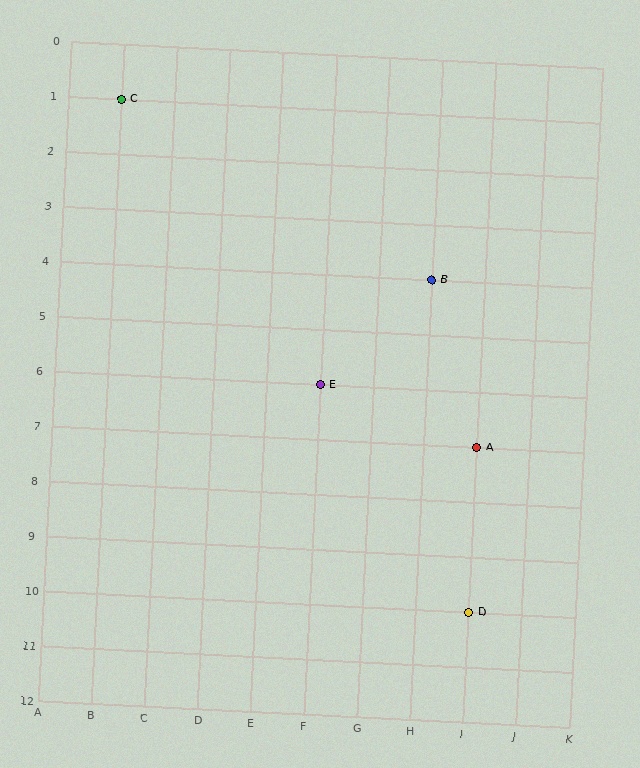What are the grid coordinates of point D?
Point D is at grid coordinates (I, 10).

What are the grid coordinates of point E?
Point E is at grid coordinates (F, 6).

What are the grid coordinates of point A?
Point A is at grid coordinates (I, 7).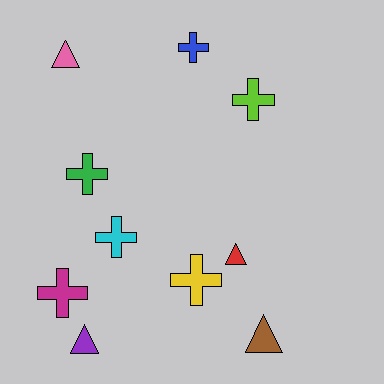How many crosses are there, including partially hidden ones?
There are 6 crosses.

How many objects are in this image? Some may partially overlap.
There are 10 objects.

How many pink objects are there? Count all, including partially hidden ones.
There is 1 pink object.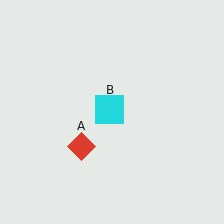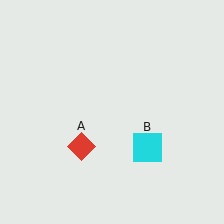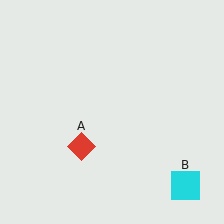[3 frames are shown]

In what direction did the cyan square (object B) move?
The cyan square (object B) moved down and to the right.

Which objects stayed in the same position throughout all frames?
Red diamond (object A) remained stationary.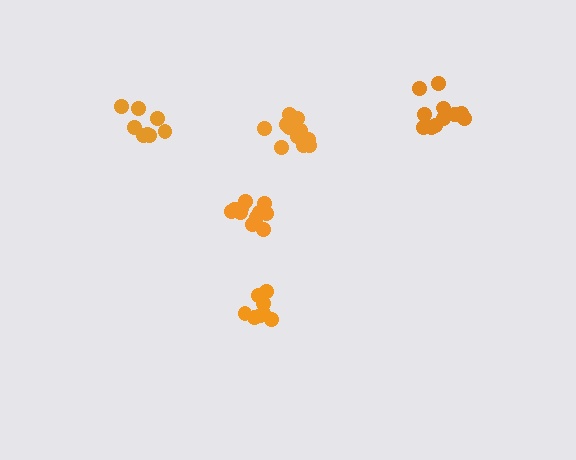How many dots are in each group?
Group 1: 8 dots, Group 2: 11 dots, Group 3: 12 dots, Group 4: 8 dots, Group 5: 12 dots (51 total).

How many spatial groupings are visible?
There are 5 spatial groupings.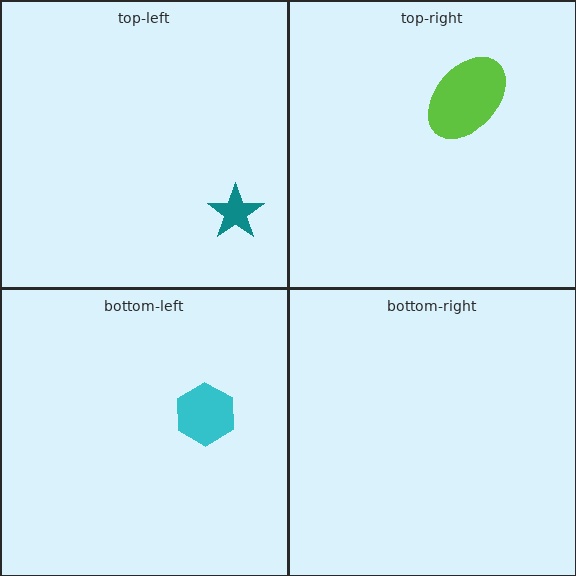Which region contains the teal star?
The top-left region.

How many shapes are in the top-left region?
1.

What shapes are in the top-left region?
The teal star.